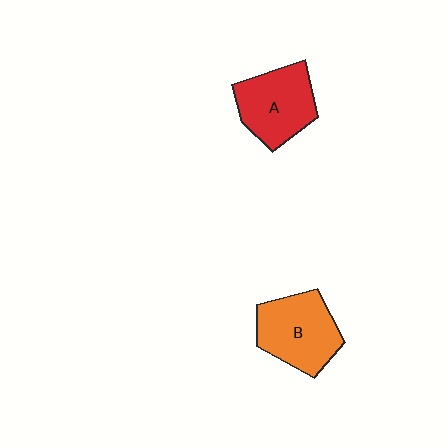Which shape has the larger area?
Shape B (orange).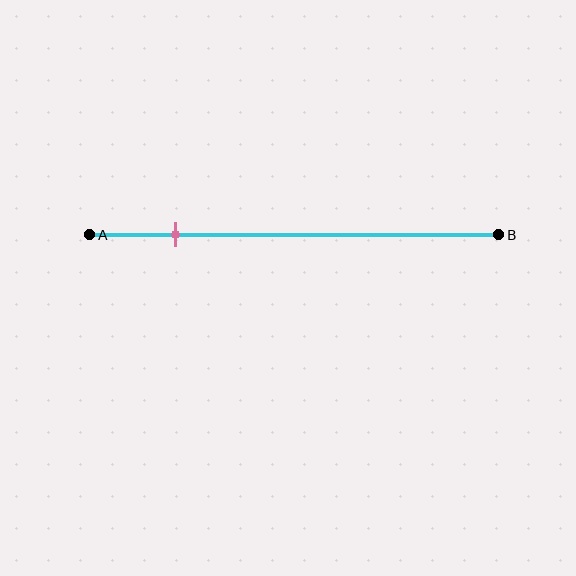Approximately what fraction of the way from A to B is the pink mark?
The pink mark is approximately 20% of the way from A to B.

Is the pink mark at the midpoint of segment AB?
No, the mark is at about 20% from A, not at the 50% midpoint.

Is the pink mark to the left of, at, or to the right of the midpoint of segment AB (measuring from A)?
The pink mark is to the left of the midpoint of segment AB.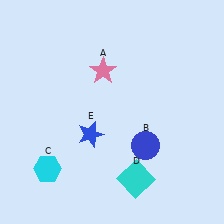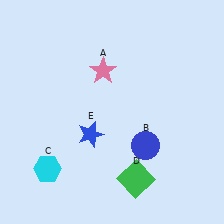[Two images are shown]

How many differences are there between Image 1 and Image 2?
There is 1 difference between the two images.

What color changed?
The square (D) changed from cyan in Image 1 to green in Image 2.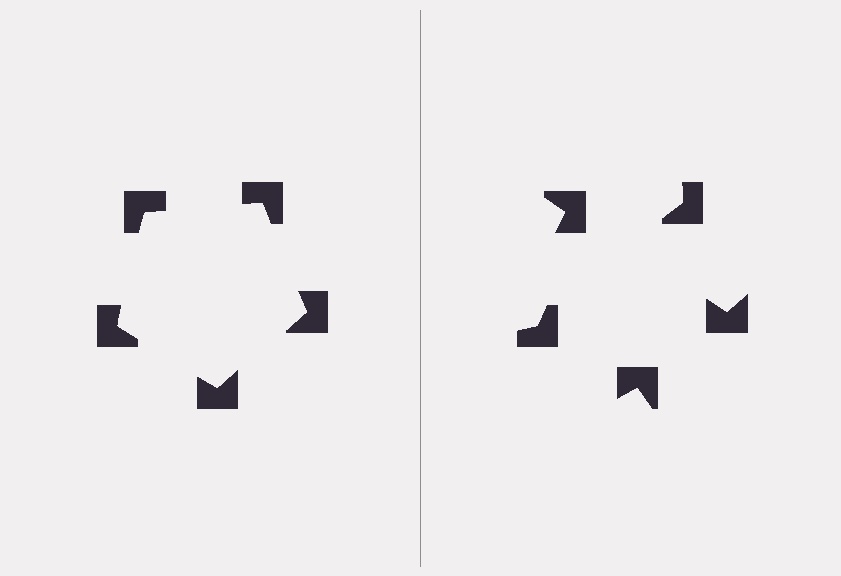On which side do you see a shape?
An illusory pentagon appears on the left side. On the right side the wedge cuts are rotated, so no coherent shape forms.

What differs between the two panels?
The notched squares are positioned identically on both sides; only the wedge orientations differ. On the left they align to a pentagon; on the right they are misaligned.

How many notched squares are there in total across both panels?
10 — 5 on each side.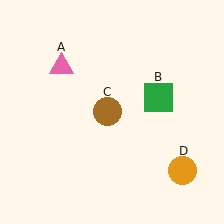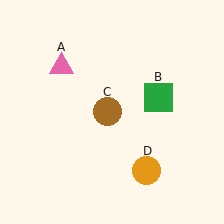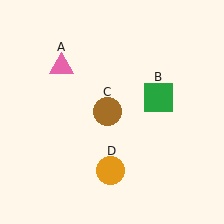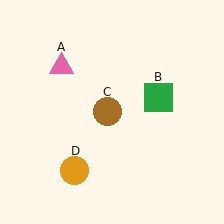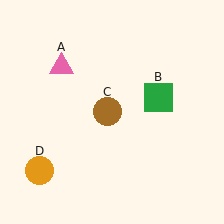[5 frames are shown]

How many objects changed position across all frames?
1 object changed position: orange circle (object D).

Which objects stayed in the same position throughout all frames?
Pink triangle (object A) and green square (object B) and brown circle (object C) remained stationary.